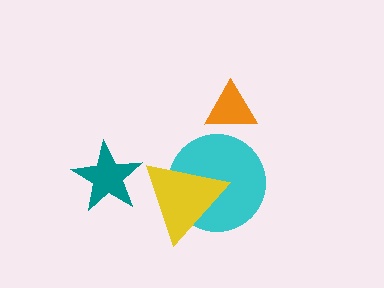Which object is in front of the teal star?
The yellow triangle is in front of the teal star.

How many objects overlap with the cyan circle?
1 object overlaps with the cyan circle.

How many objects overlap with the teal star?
1 object overlaps with the teal star.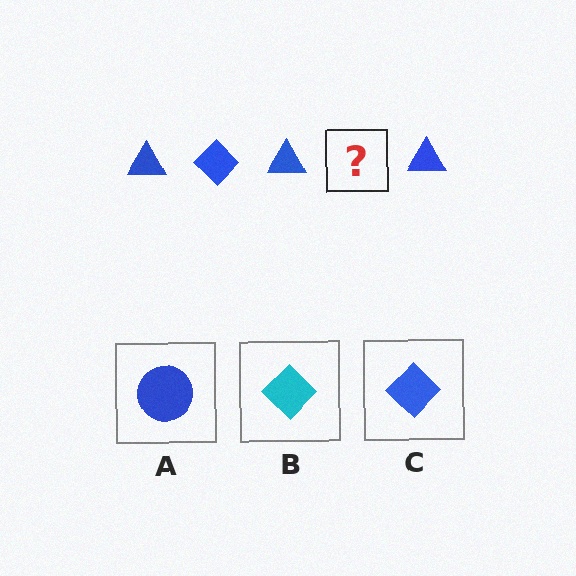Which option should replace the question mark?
Option C.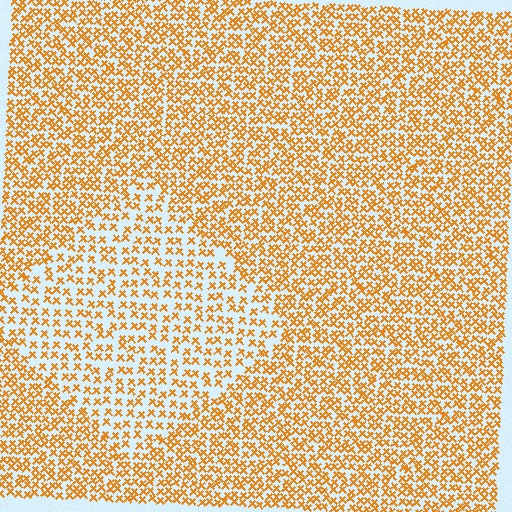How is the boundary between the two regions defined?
The boundary is defined by a change in element density (approximately 1.7x ratio). All elements are the same color, size, and shape.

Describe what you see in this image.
The image contains small orange elements arranged at two different densities. A diamond-shaped region is visible where the elements are less densely packed than the surrounding area.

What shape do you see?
I see a diamond.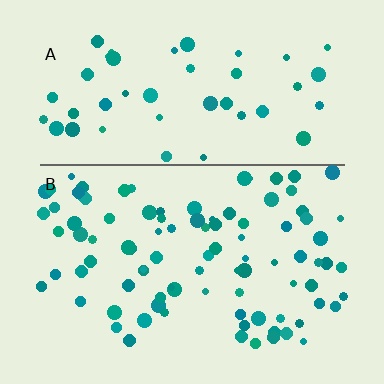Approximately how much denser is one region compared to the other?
Approximately 2.0× — region B over region A.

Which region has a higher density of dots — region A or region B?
B (the bottom).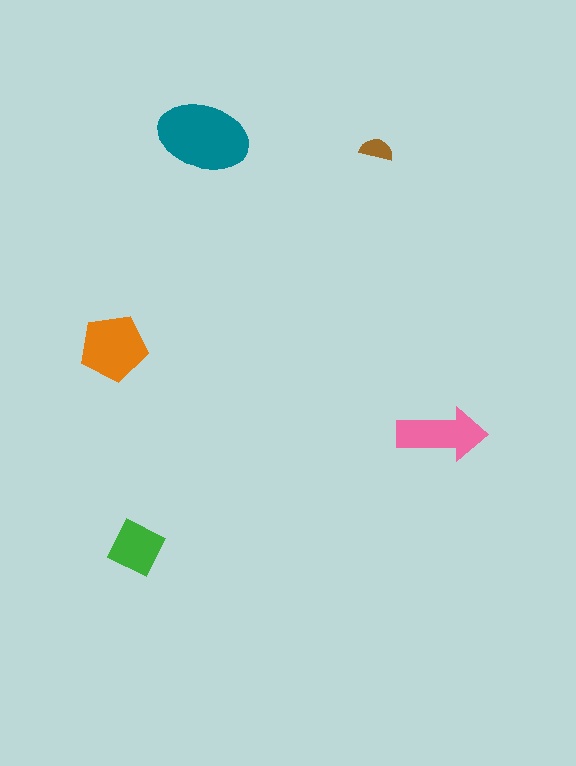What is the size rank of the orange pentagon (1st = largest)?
2nd.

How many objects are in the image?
There are 5 objects in the image.